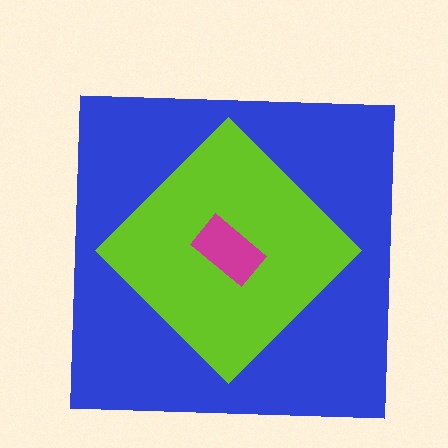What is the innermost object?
The magenta rectangle.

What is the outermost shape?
The blue square.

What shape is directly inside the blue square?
The lime diamond.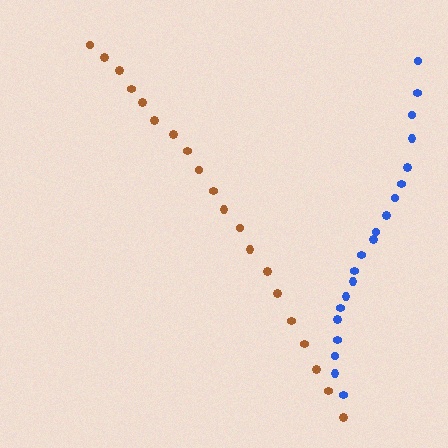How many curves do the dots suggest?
There are 2 distinct paths.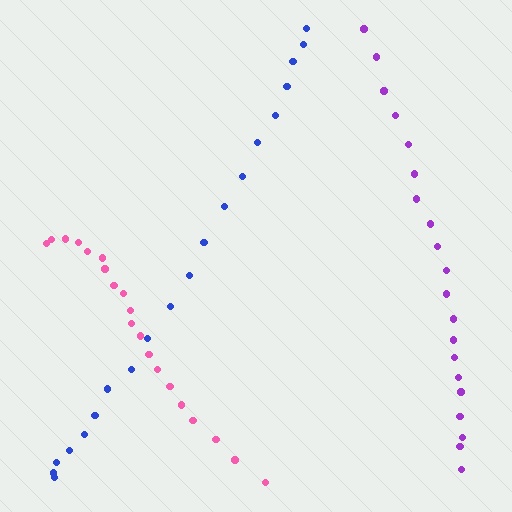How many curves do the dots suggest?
There are 3 distinct paths.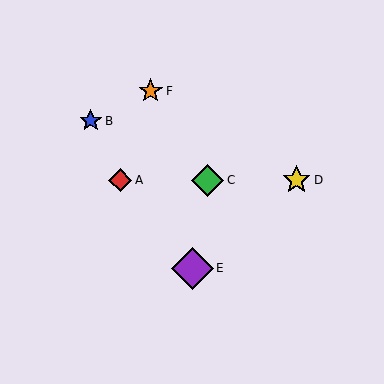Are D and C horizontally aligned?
Yes, both are at y≈180.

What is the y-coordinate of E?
Object E is at y≈268.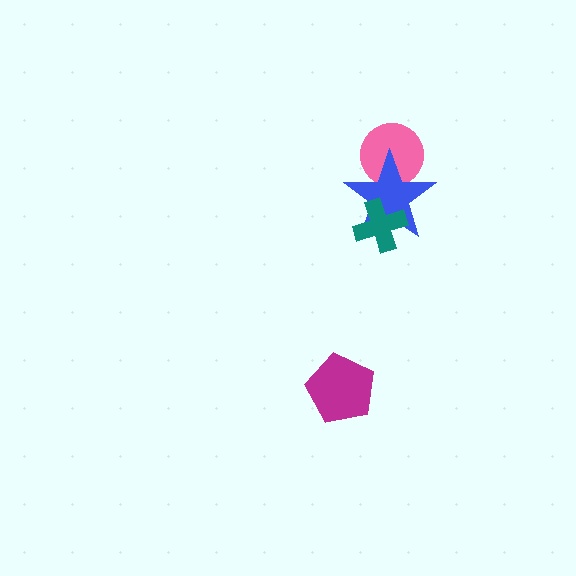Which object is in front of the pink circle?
The blue star is in front of the pink circle.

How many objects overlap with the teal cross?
1 object overlaps with the teal cross.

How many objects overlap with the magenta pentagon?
0 objects overlap with the magenta pentagon.